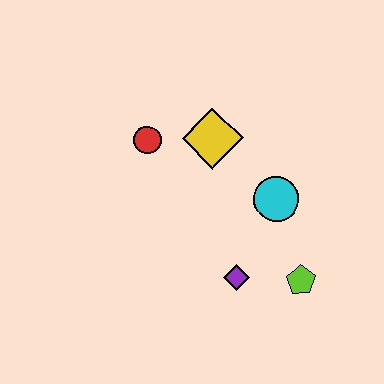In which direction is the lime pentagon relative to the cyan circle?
The lime pentagon is below the cyan circle.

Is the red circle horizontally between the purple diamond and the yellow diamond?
No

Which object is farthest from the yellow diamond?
The lime pentagon is farthest from the yellow diamond.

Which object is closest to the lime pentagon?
The purple diamond is closest to the lime pentagon.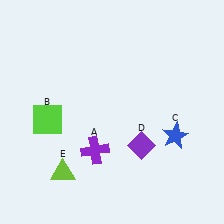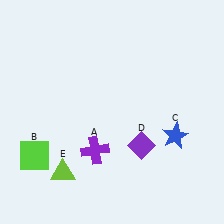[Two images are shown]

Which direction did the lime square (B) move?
The lime square (B) moved down.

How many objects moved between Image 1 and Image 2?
1 object moved between the two images.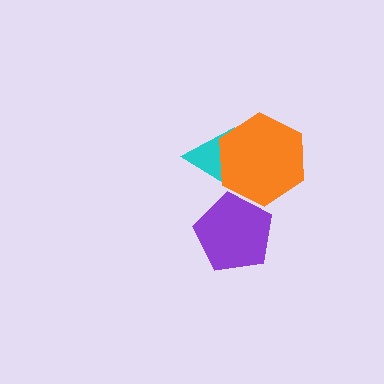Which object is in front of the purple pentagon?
The orange hexagon is in front of the purple pentagon.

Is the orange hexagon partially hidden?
No, no other shape covers it.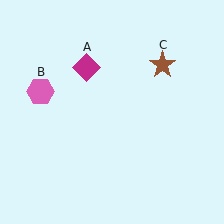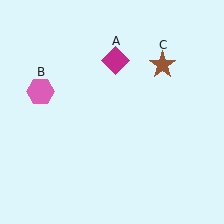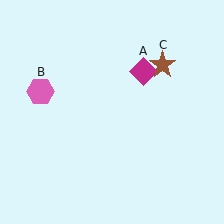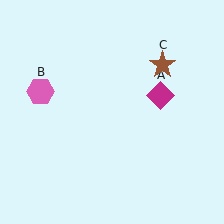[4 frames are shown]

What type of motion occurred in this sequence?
The magenta diamond (object A) rotated clockwise around the center of the scene.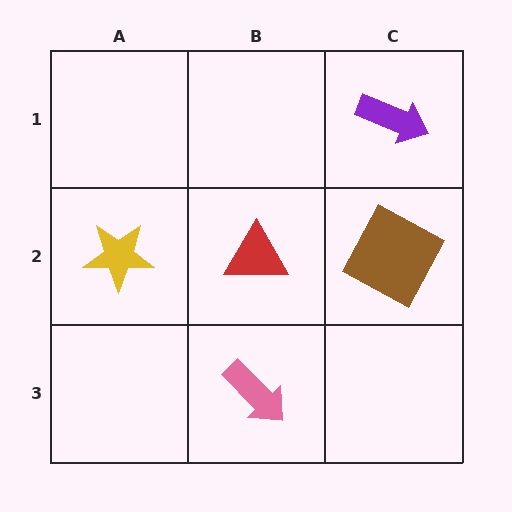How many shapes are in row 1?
1 shape.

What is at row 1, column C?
A purple arrow.